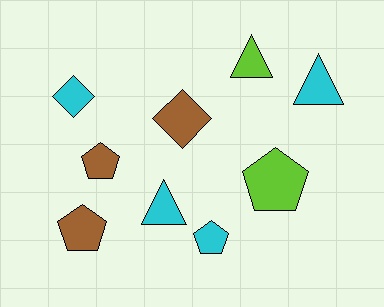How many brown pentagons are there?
There are 2 brown pentagons.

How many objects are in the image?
There are 9 objects.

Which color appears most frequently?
Cyan, with 4 objects.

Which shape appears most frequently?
Pentagon, with 4 objects.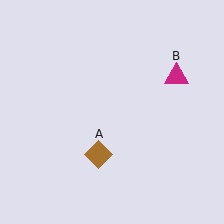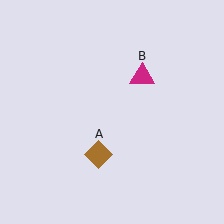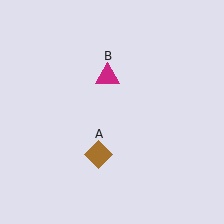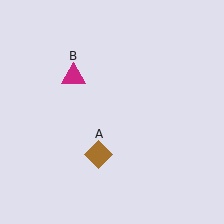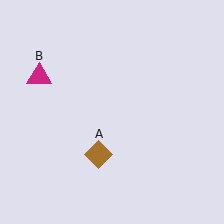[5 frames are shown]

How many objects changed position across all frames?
1 object changed position: magenta triangle (object B).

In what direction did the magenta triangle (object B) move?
The magenta triangle (object B) moved left.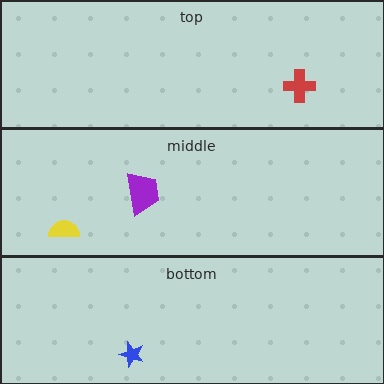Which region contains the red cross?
The top region.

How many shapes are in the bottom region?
1.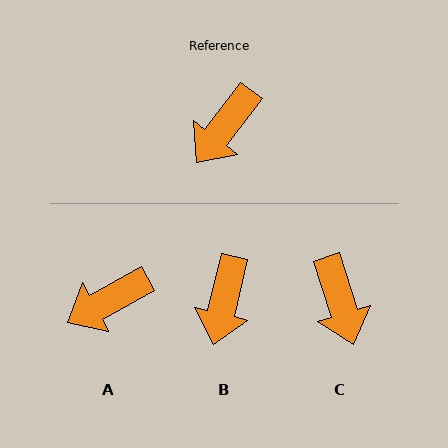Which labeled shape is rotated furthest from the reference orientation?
C, about 55 degrees away.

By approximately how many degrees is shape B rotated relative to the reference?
Approximately 24 degrees counter-clockwise.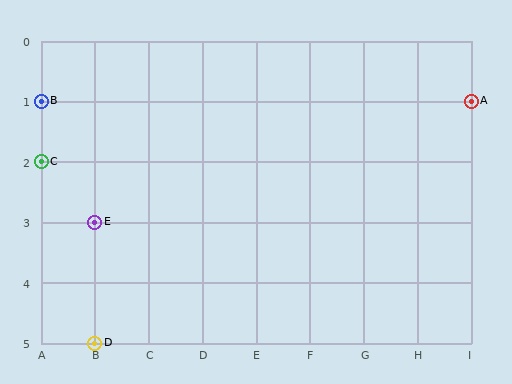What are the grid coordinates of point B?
Point B is at grid coordinates (A, 1).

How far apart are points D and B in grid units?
Points D and B are 1 column and 4 rows apart (about 4.1 grid units diagonally).